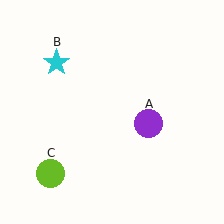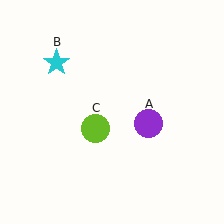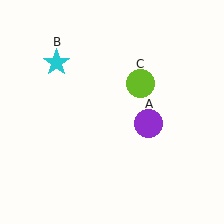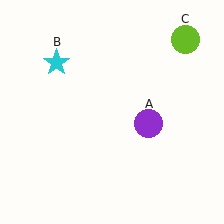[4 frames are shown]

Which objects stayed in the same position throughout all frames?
Purple circle (object A) and cyan star (object B) remained stationary.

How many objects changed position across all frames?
1 object changed position: lime circle (object C).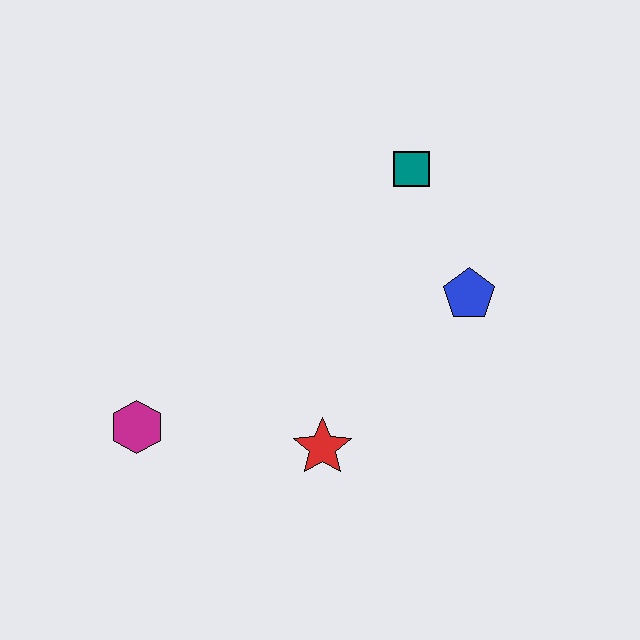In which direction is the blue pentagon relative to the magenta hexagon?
The blue pentagon is to the right of the magenta hexagon.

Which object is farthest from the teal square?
The magenta hexagon is farthest from the teal square.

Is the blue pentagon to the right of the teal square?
Yes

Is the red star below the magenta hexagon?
Yes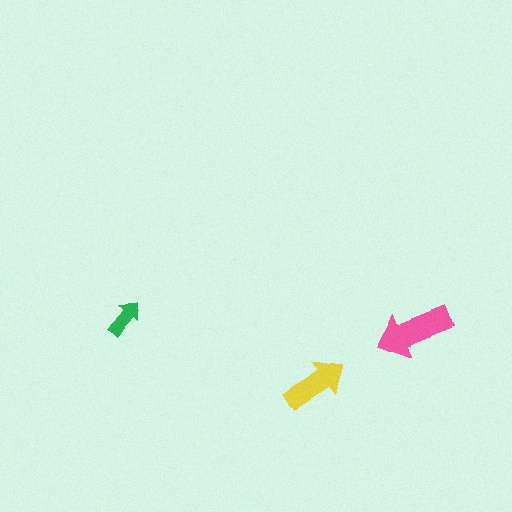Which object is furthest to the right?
The pink arrow is rightmost.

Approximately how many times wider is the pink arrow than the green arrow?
About 2 times wider.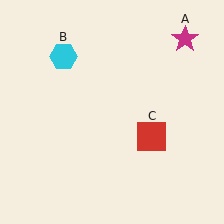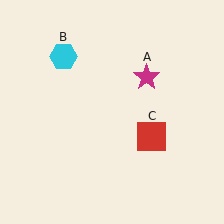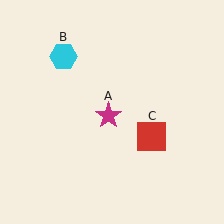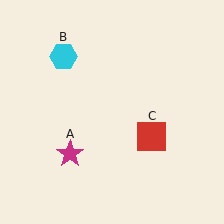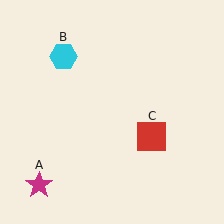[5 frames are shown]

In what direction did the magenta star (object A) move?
The magenta star (object A) moved down and to the left.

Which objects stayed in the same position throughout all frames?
Cyan hexagon (object B) and red square (object C) remained stationary.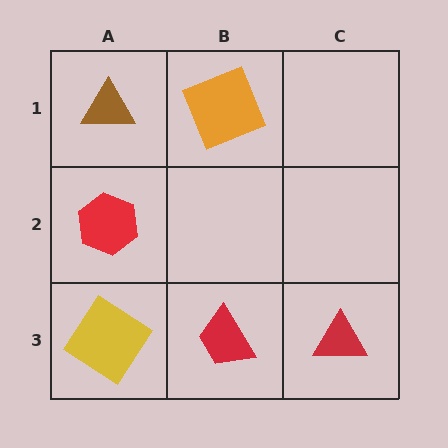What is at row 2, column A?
A red hexagon.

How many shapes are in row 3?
3 shapes.